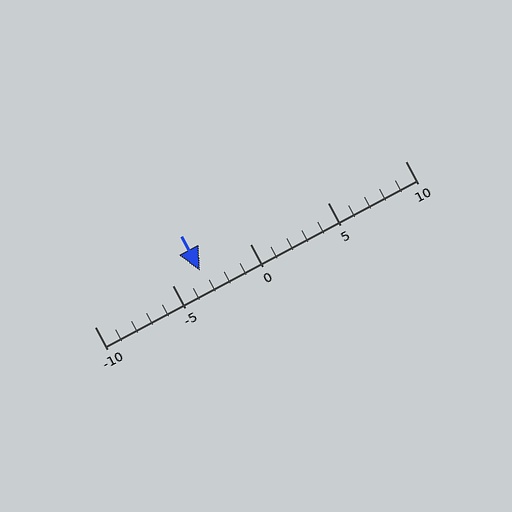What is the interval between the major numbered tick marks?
The major tick marks are spaced 5 units apart.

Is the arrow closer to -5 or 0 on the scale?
The arrow is closer to -5.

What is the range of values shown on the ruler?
The ruler shows values from -10 to 10.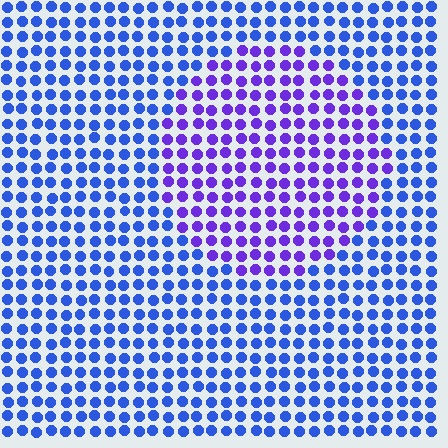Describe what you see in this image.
The image is filled with small blue elements in a uniform arrangement. A circle-shaped region is visible where the elements are tinted to a slightly different hue, forming a subtle color boundary.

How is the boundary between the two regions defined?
The boundary is defined purely by a slight shift in hue (about 37 degrees). Spacing, size, and orientation are identical on both sides.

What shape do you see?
I see a circle.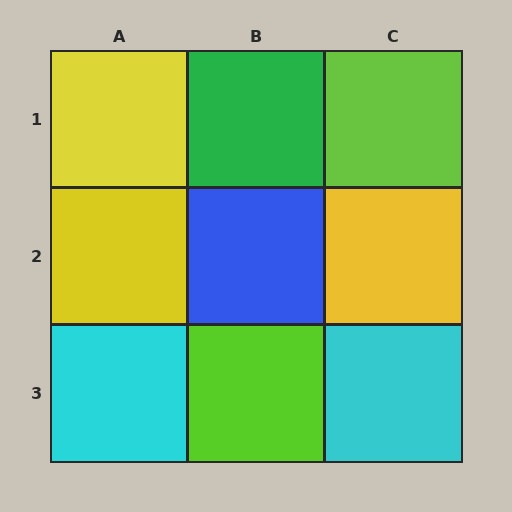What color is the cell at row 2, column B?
Blue.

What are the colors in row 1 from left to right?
Yellow, green, lime.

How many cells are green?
1 cell is green.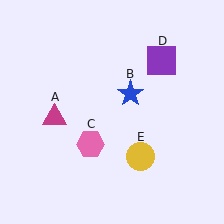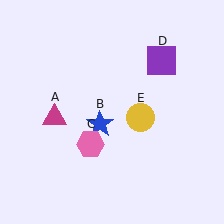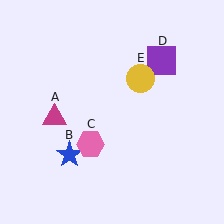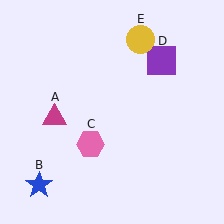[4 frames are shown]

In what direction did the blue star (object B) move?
The blue star (object B) moved down and to the left.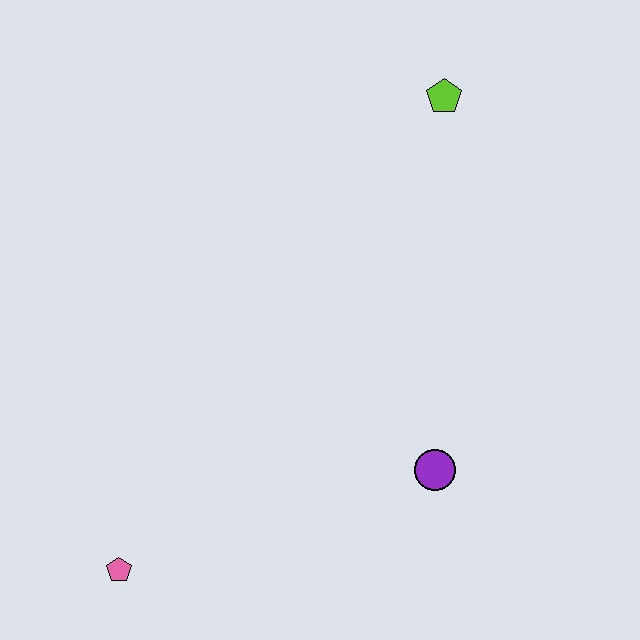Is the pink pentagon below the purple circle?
Yes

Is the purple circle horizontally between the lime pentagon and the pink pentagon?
Yes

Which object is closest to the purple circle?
The pink pentagon is closest to the purple circle.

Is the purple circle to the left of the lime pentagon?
Yes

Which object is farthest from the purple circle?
The lime pentagon is farthest from the purple circle.